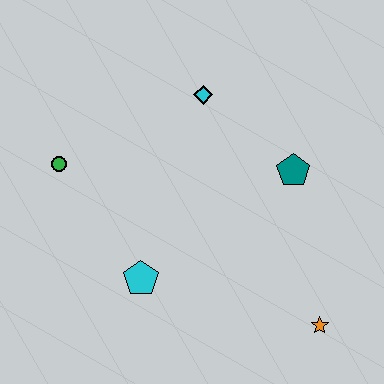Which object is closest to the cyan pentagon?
The green circle is closest to the cyan pentagon.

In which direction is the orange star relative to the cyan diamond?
The orange star is below the cyan diamond.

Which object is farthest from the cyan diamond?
The orange star is farthest from the cyan diamond.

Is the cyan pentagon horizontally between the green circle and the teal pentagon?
Yes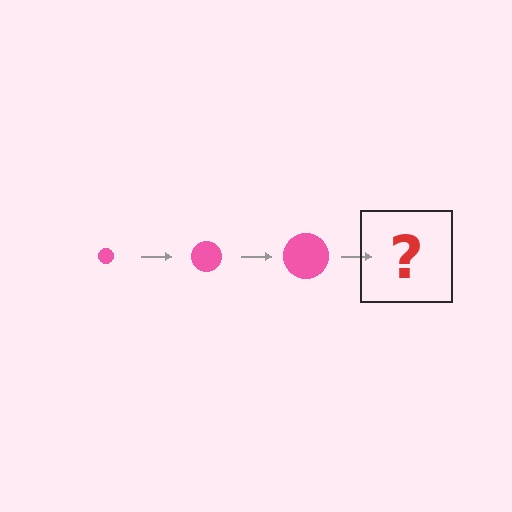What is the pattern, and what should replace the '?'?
The pattern is that the circle gets progressively larger each step. The '?' should be a pink circle, larger than the previous one.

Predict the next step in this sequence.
The next step is a pink circle, larger than the previous one.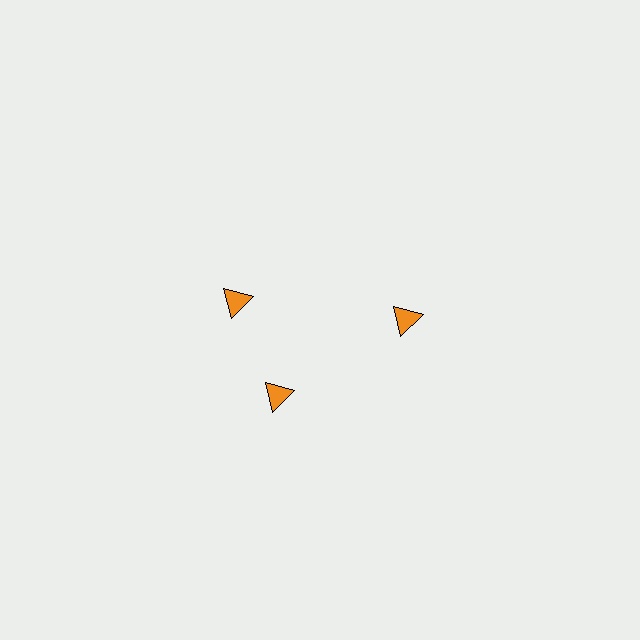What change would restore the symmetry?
The symmetry would be restored by rotating it back into even spacing with its neighbors so that all 3 triangles sit at equal angles and equal distance from the center.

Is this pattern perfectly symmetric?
No. The 3 orange triangles are arranged in a ring, but one element near the 11 o'clock position is rotated out of alignment along the ring, breaking the 3-fold rotational symmetry.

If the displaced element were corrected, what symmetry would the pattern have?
It would have 3-fold rotational symmetry — the pattern would map onto itself every 120 degrees.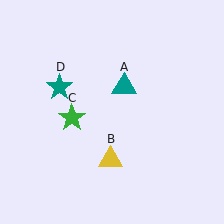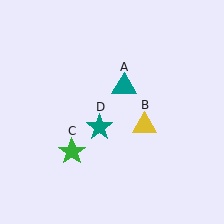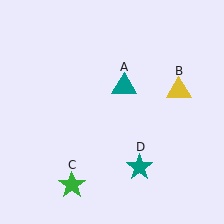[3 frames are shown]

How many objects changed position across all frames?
3 objects changed position: yellow triangle (object B), green star (object C), teal star (object D).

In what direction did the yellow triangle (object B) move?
The yellow triangle (object B) moved up and to the right.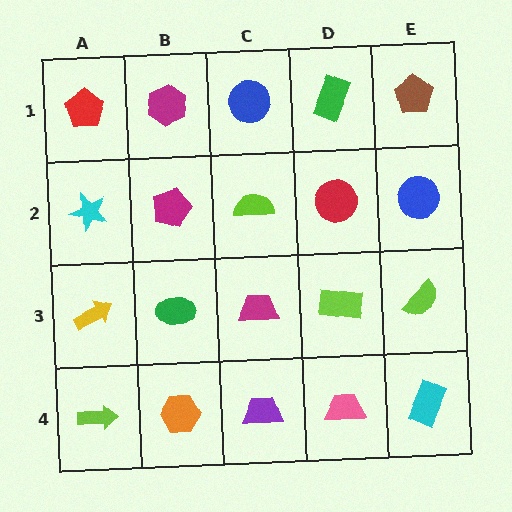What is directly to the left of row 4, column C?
An orange hexagon.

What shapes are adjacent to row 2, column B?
A magenta hexagon (row 1, column B), a green ellipse (row 3, column B), a cyan star (row 2, column A), a lime semicircle (row 2, column C).